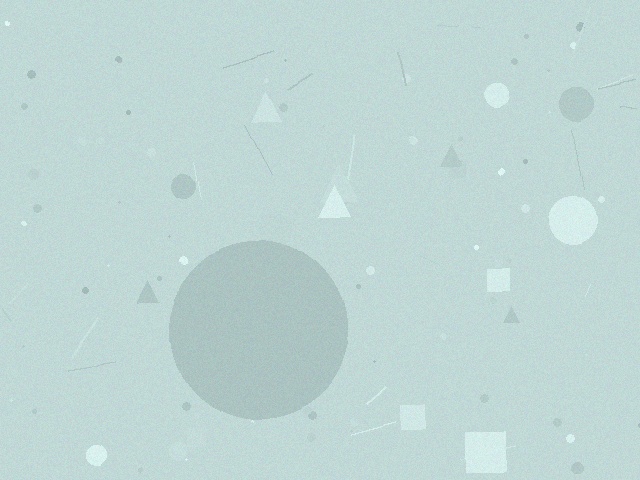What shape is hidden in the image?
A circle is hidden in the image.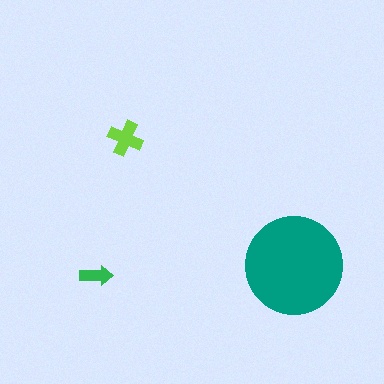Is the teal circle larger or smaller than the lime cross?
Larger.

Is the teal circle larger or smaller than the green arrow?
Larger.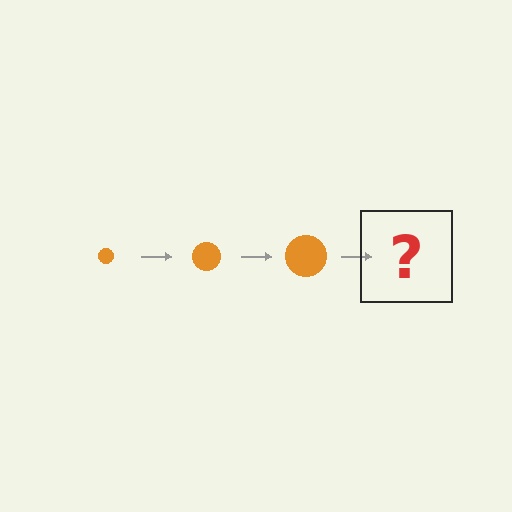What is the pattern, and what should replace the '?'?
The pattern is that the circle gets progressively larger each step. The '?' should be an orange circle, larger than the previous one.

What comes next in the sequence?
The next element should be an orange circle, larger than the previous one.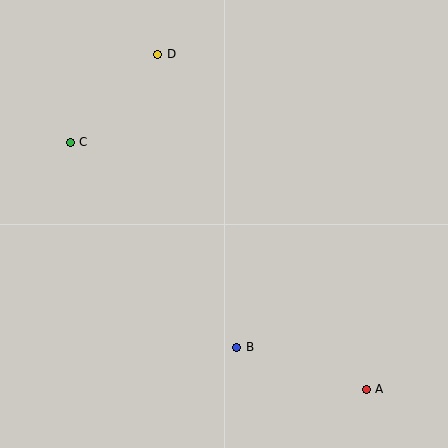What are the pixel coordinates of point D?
Point D is at (158, 54).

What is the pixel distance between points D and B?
The distance between D and B is 303 pixels.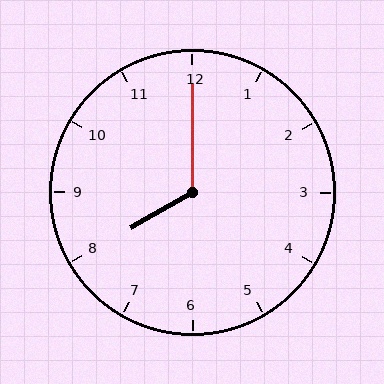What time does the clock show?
8:00.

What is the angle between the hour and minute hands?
Approximately 120 degrees.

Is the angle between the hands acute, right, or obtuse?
It is obtuse.